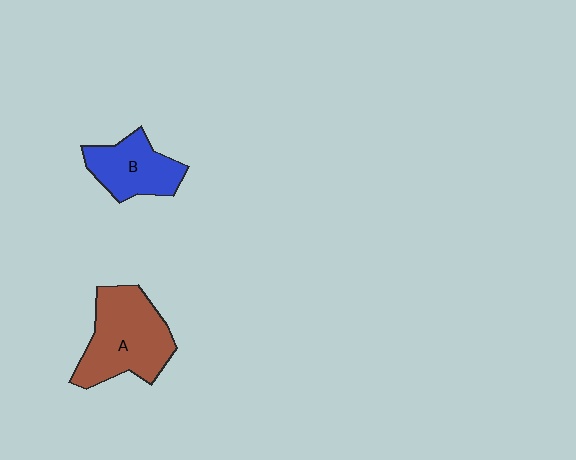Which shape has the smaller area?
Shape B (blue).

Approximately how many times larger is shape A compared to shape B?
Approximately 1.5 times.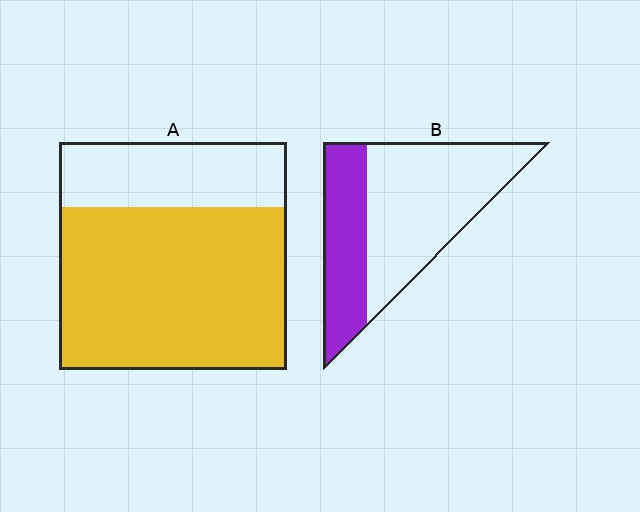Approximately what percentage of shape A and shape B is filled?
A is approximately 70% and B is approximately 35%.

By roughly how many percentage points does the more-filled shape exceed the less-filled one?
By roughly 35 percentage points (A over B).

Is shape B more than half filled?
No.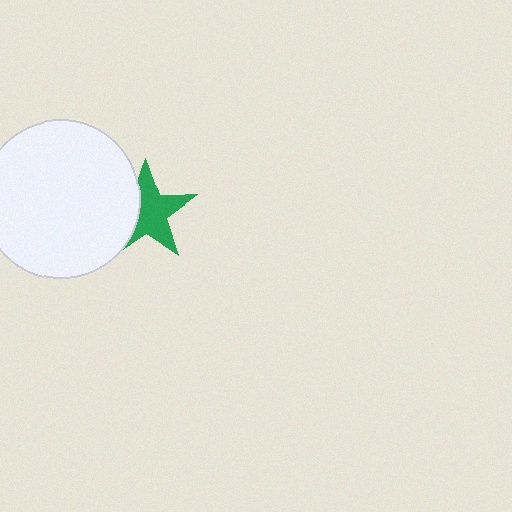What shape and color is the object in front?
The object in front is a white circle.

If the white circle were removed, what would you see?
You would see the complete green star.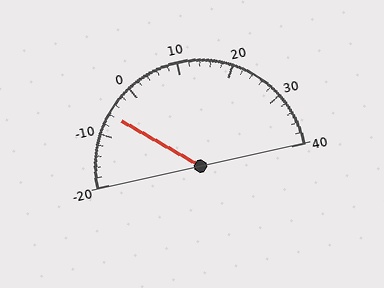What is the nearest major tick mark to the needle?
The nearest major tick mark is -10.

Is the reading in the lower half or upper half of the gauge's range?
The reading is in the lower half of the range (-20 to 40).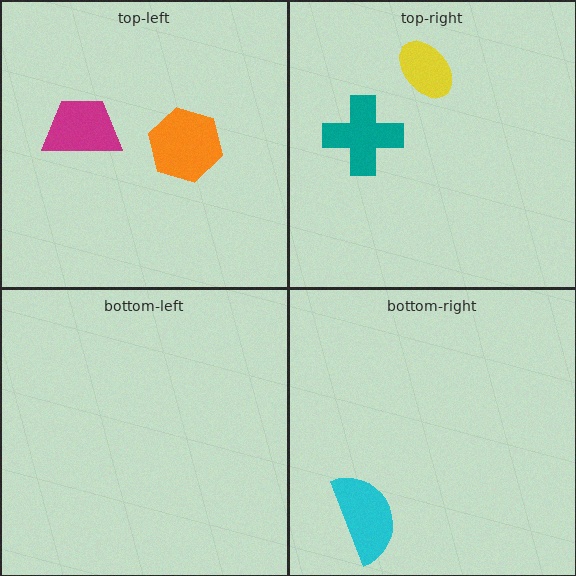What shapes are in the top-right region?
The teal cross, the yellow ellipse.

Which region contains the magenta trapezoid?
The top-left region.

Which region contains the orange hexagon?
The top-left region.